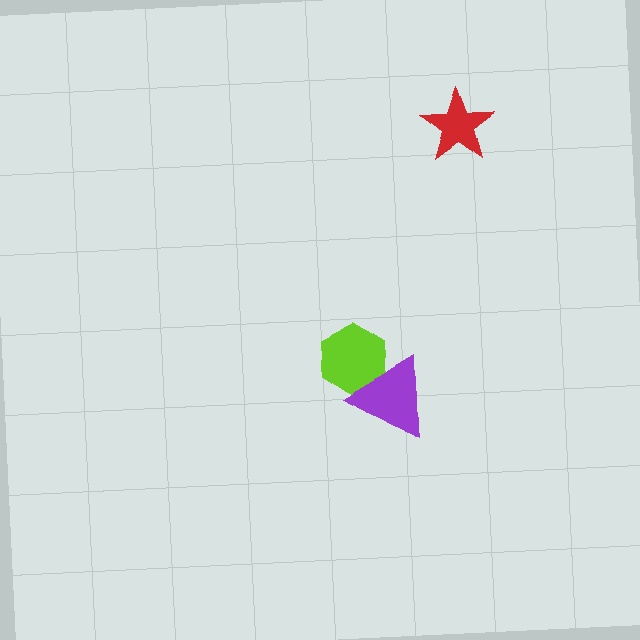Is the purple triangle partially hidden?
No, no other shape covers it.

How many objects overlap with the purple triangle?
1 object overlaps with the purple triangle.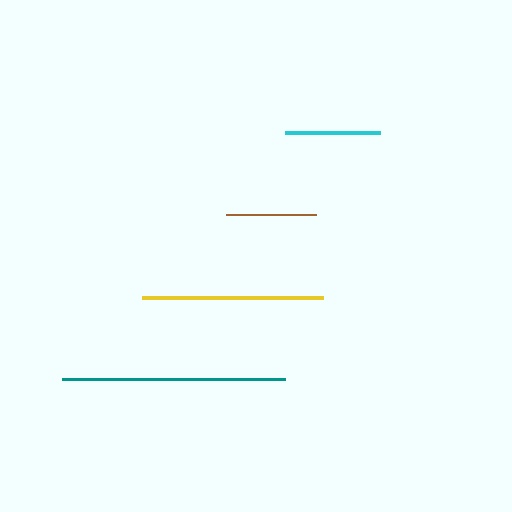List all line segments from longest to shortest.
From longest to shortest: teal, yellow, cyan, brown.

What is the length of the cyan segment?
The cyan segment is approximately 95 pixels long.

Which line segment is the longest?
The teal line is the longest at approximately 223 pixels.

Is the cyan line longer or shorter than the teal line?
The teal line is longer than the cyan line.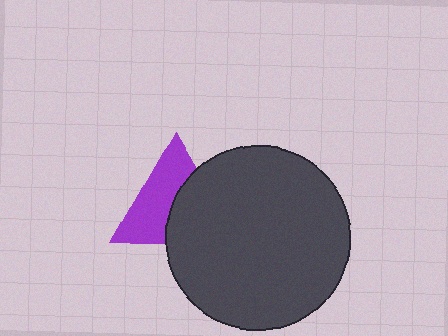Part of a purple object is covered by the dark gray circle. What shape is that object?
It is a triangle.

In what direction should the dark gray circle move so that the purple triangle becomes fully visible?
The dark gray circle should move right. That is the shortest direction to clear the overlap and leave the purple triangle fully visible.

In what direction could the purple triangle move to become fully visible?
The purple triangle could move left. That would shift it out from behind the dark gray circle entirely.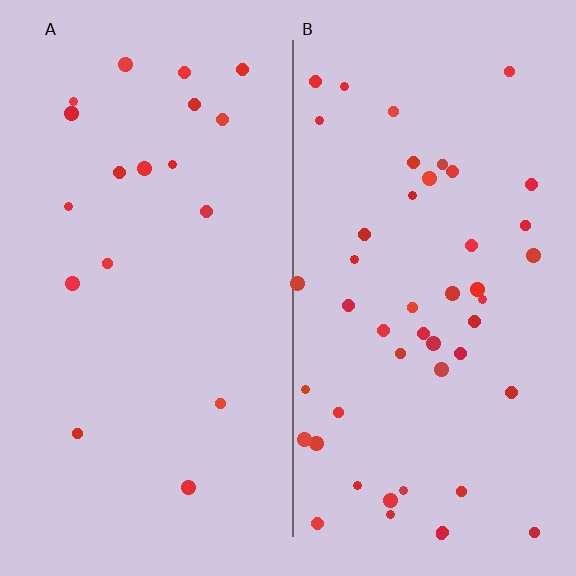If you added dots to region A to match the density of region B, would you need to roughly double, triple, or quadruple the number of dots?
Approximately triple.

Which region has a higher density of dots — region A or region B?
B (the right).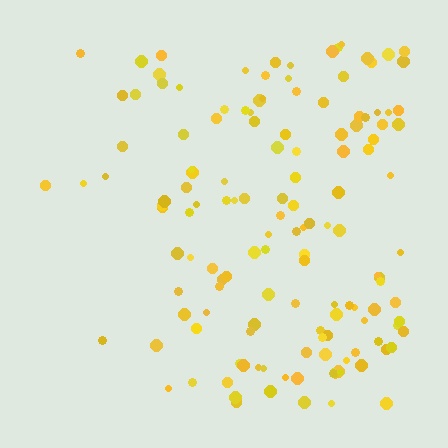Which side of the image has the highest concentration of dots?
The right.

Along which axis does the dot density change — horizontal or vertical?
Horizontal.